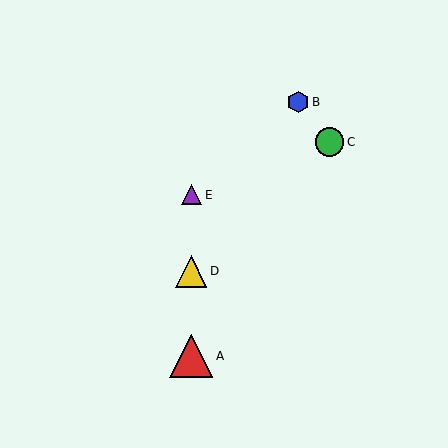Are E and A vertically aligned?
Yes, both are at x≈191.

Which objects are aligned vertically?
Objects A, D, E are aligned vertically.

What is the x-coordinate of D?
Object D is at x≈191.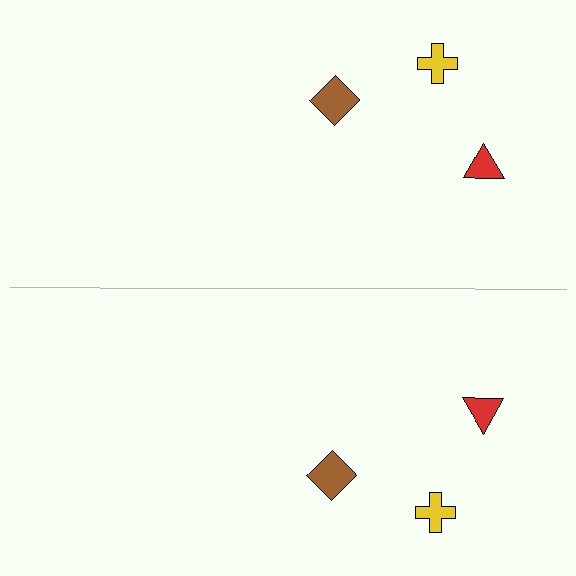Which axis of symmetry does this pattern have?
The pattern has a horizontal axis of symmetry running through the center of the image.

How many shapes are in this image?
There are 6 shapes in this image.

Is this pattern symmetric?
Yes, this pattern has bilateral (reflection) symmetry.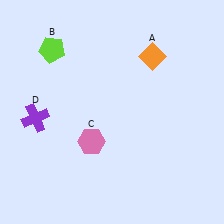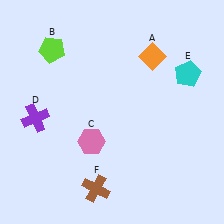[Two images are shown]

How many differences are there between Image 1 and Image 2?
There are 2 differences between the two images.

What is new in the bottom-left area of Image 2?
A brown cross (F) was added in the bottom-left area of Image 2.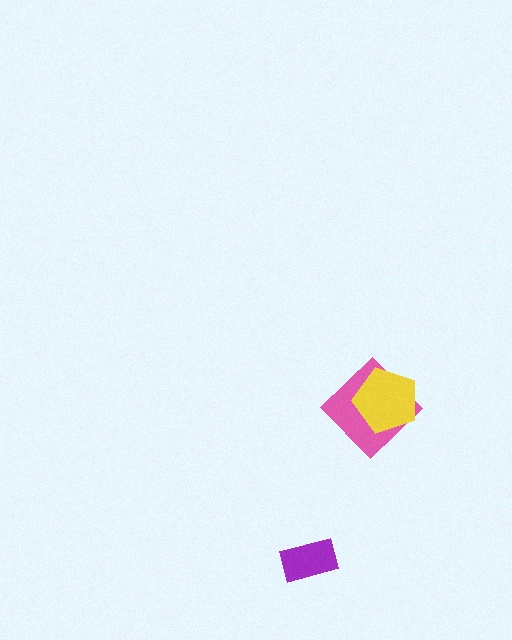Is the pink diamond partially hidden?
Yes, it is partially covered by another shape.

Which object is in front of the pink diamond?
The yellow pentagon is in front of the pink diamond.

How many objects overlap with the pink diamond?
1 object overlaps with the pink diamond.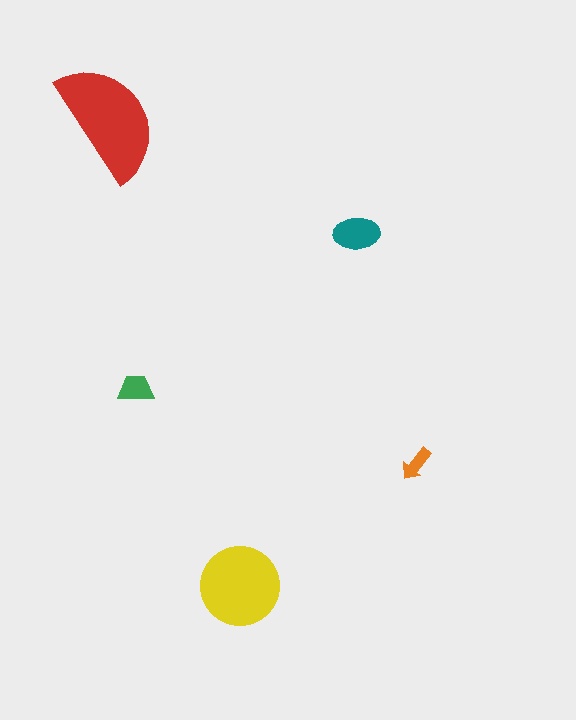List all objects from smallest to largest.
The orange arrow, the green trapezoid, the teal ellipse, the yellow circle, the red semicircle.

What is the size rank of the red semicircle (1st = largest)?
1st.